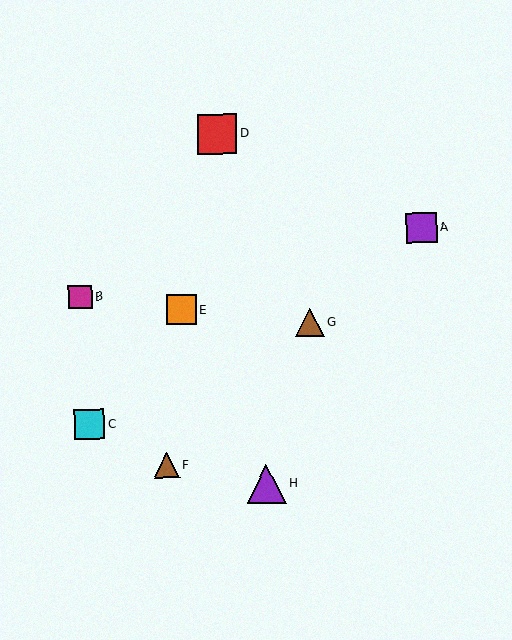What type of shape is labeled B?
Shape B is a magenta square.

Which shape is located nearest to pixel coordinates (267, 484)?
The purple triangle (labeled H) at (266, 484) is nearest to that location.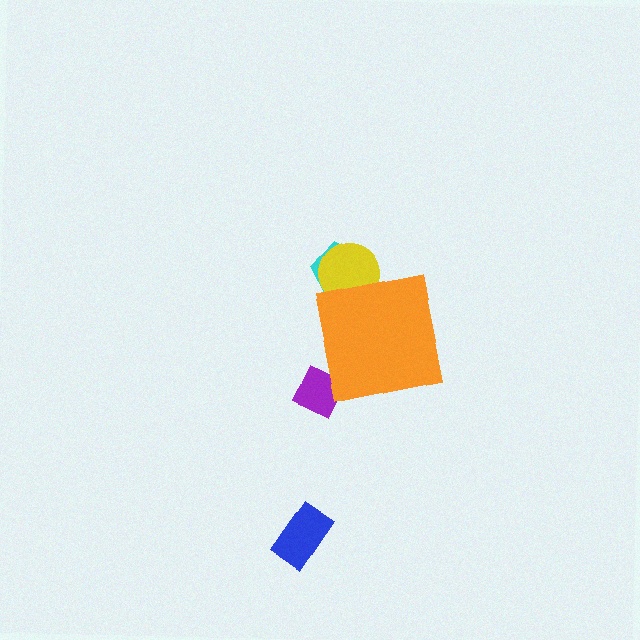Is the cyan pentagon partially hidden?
Yes, the cyan pentagon is partially hidden behind the orange square.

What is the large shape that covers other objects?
An orange square.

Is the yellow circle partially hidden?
Yes, the yellow circle is partially hidden behind the orange square.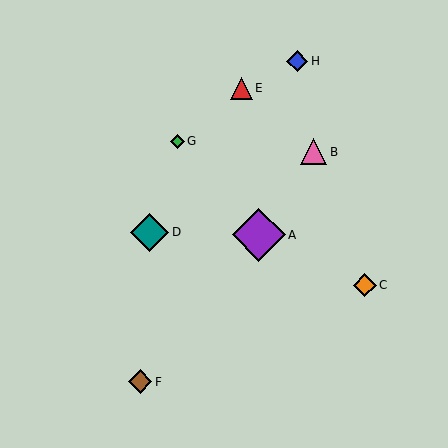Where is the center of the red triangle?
The center of the red triangle is at (241, 88).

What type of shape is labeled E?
Shape E is a red triangle.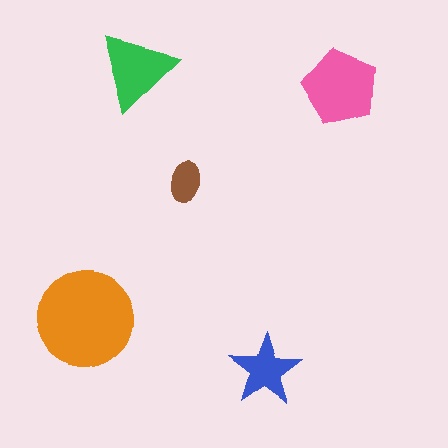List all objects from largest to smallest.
The orange circle, the pink pentagon, the green triangle, the blue star, the brown ellipse.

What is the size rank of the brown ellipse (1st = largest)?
5th.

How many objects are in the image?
There are 5 objects in the image.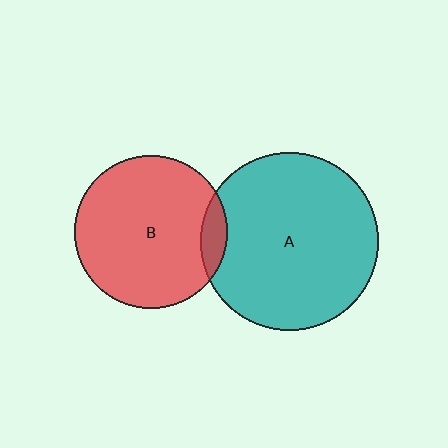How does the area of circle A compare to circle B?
Approximately 1.3 times.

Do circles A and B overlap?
Yes.